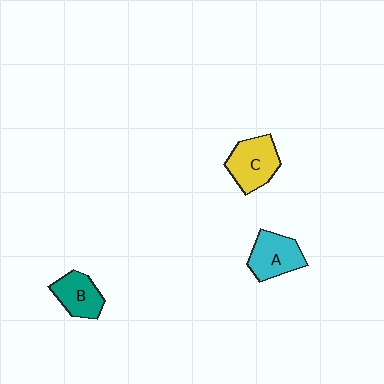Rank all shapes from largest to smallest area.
From largest to smallest: C (yellow), A (cyan), B (teal).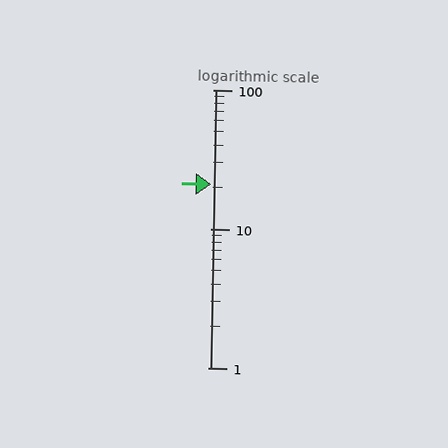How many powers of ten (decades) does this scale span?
The scale spans 2 decades, from 1 to 100.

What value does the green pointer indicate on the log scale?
The pointer indicates approximately 21.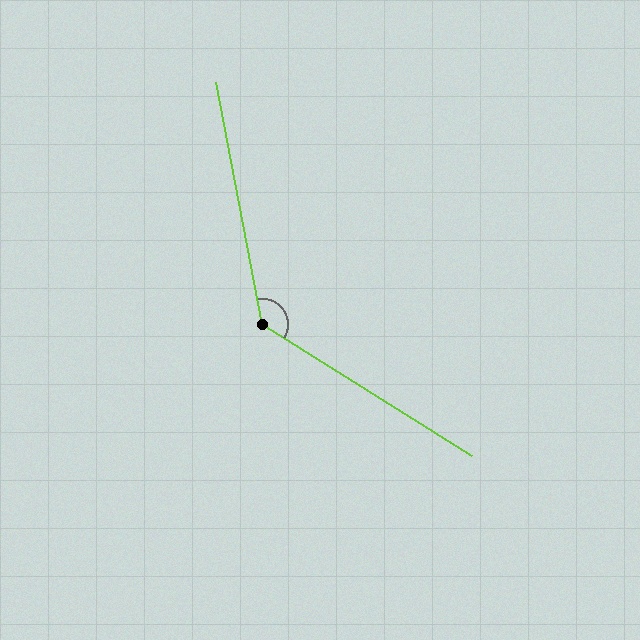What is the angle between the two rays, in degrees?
Approximately 133 degrees.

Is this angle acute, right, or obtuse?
It is obtuse.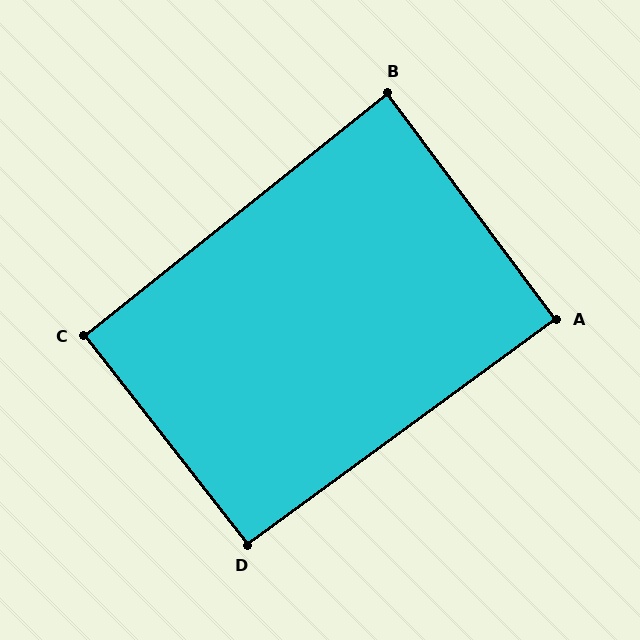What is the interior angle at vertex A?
Approximately 89 degrees (approximately right).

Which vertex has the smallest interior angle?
B, at approximately 88 degrees.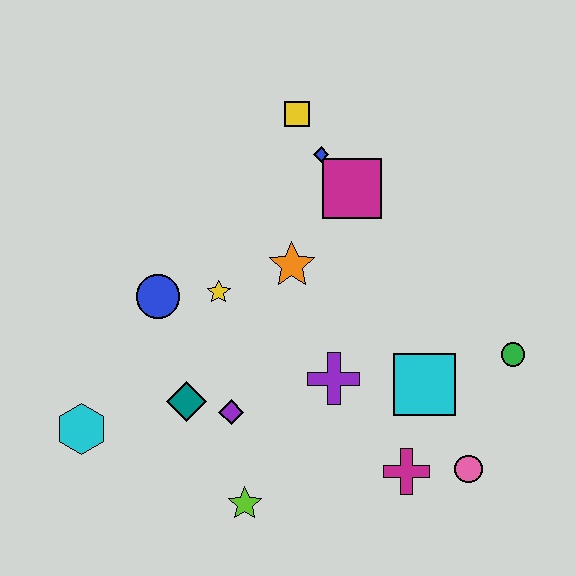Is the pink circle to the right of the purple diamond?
Yes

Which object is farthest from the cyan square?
The cyan hexagon is farthest from the cyan square.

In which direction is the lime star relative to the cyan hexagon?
The lime star is to the right of the cyan hexagon.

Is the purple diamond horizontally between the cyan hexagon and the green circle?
Yes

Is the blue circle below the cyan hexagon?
No